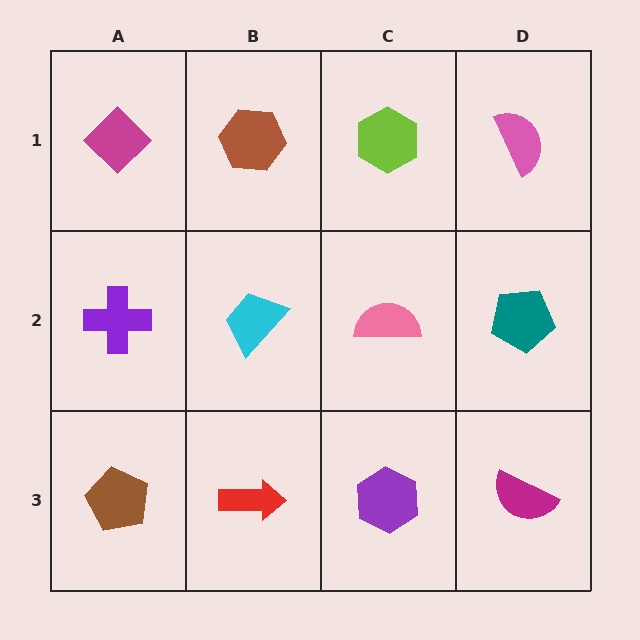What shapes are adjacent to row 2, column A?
A magenta diamond (row 1, column A), a brown pentagon (row 3, column A), a cyan trapezoid (row 2, column B).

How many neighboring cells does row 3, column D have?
2.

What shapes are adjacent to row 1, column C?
A pink semicircle (row 2, column C), a brown hexagon (row 1, column B), a pink semicircle (row 1, column D).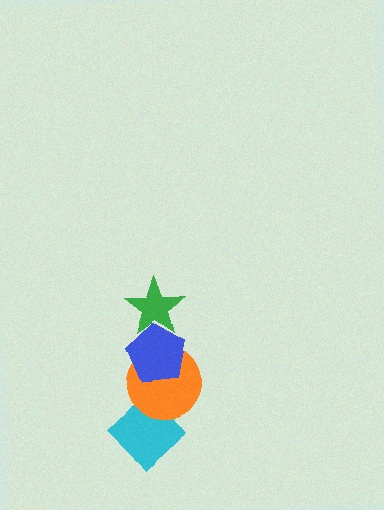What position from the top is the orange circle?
The orange circle is 3rd from the top.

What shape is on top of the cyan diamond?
The orange circle is on top of the cyan diamond.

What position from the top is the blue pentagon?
The blue pentagon is 2nd from the top.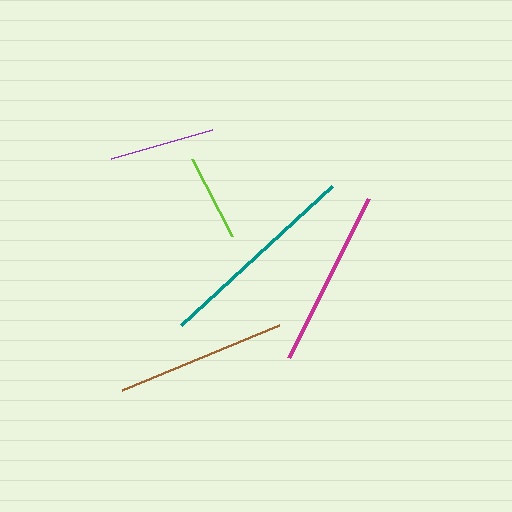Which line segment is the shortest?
The lime line is the shortest at approximately 87 pixels.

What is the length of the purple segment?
The purple segment is approximately 106 pixels long.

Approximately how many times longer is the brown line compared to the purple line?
The brown line is approximately 1.6 times the length of the purple line.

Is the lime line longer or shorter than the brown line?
The brown line is longer than the lime line.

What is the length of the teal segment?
The teal segment is approximately 205 pixels long.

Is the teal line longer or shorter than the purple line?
The teal line is longer than the purple line.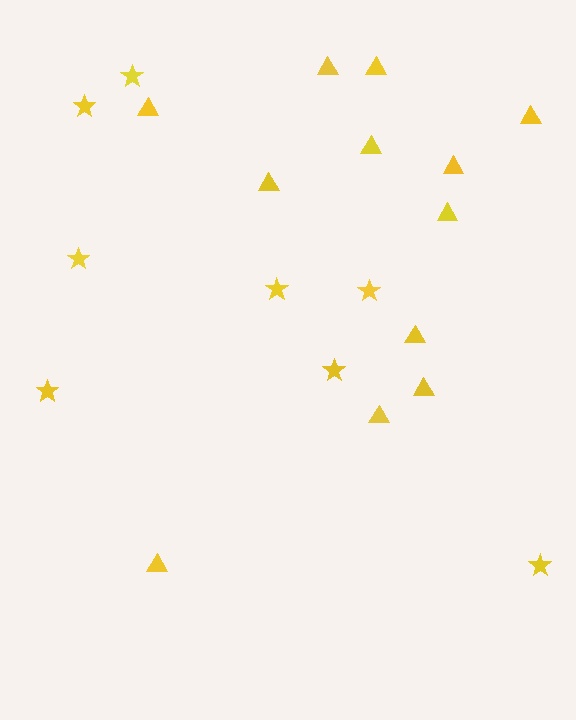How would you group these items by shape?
There are 2 groups: one group of triangles (12) and one group of stars (8).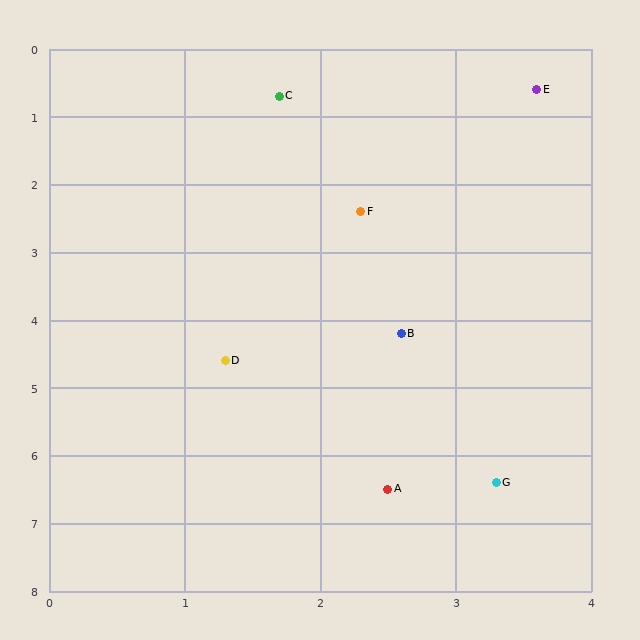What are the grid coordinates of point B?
Point B is at approximately (2.6, 4.2).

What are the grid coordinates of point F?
Point F is at approximately (2.3, 2.4).